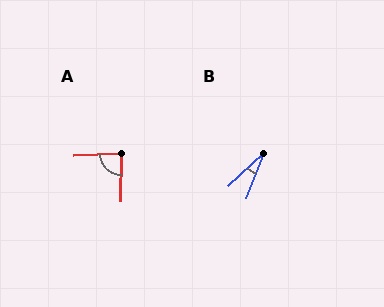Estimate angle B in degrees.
Approximately 26 degrees.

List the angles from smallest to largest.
B (26°), A (87°).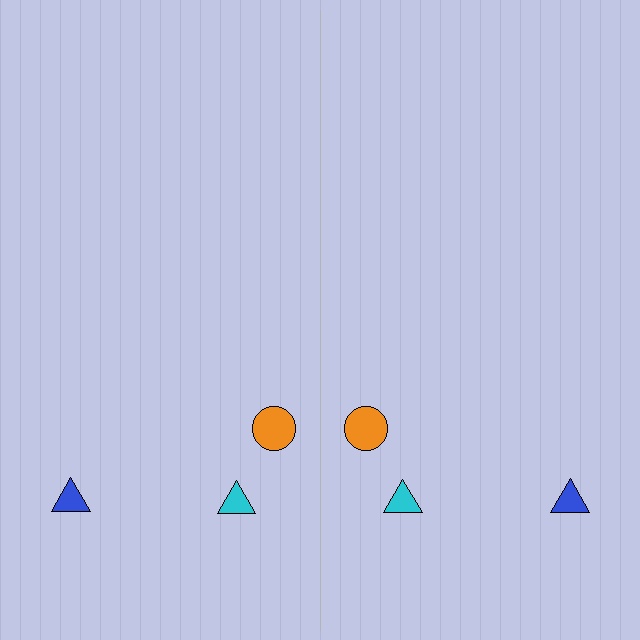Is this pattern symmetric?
Yes, this pattern has bilateral (reflection) symmetry.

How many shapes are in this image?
There are 6 shapes in this image.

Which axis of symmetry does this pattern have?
The pattern has a vertical axis of symmetry running through the center of the image.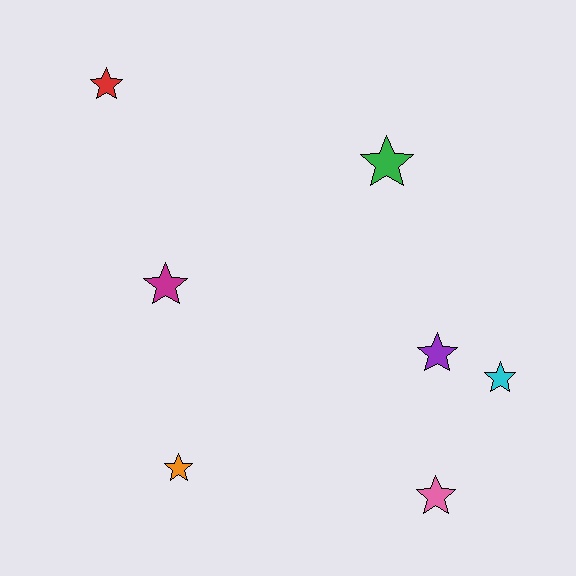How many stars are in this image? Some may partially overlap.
There are 7 stars.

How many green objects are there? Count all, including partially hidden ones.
There is 1 green object.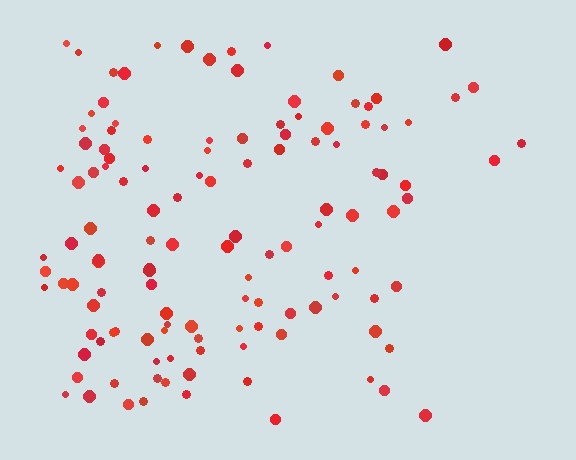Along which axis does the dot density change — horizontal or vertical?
Horizontal.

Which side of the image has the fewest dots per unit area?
The right.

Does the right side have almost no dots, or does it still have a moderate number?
Still a moderate number, just noticeably fewer than the left.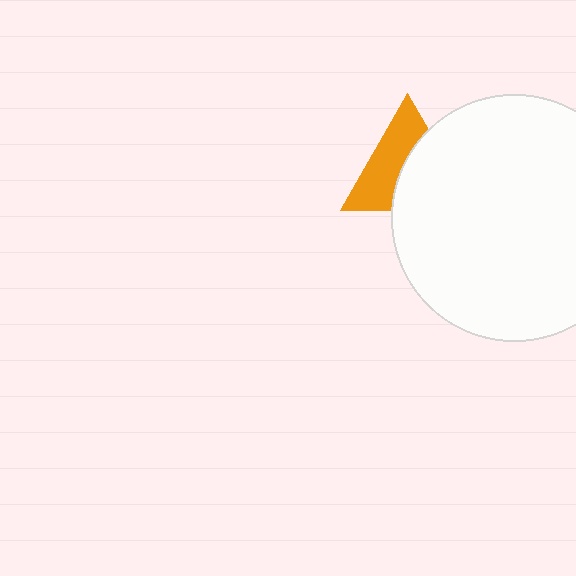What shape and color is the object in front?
The object in front is a white circle.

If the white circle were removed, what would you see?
You would see the complete orange triangle.